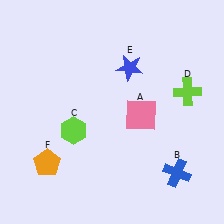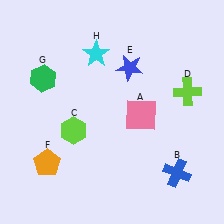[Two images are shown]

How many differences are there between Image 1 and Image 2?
There are 2 differences between the two images.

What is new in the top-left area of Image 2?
A green hexagon (G) was added in the top-left area of Image 2.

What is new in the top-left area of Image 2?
A cyan star (H) was added in the top-left area of Image 2.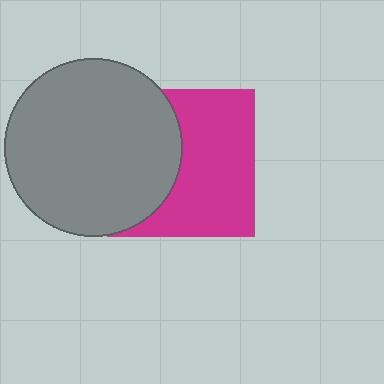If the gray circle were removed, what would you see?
You would see the complete magenta square.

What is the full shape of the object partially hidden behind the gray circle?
The partially hidden object is a magenta square.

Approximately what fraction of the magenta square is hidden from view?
Roughly 41% of the magenta square is hidden behind the gray circle.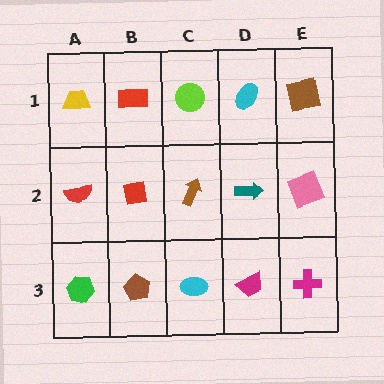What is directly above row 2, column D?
A cyan ellipse.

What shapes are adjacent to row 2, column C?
A lime circle (row 1, column C), a cyan ellipse (row 3, column C), a red square (row 2, column B), a teal arrow (row 2, column D).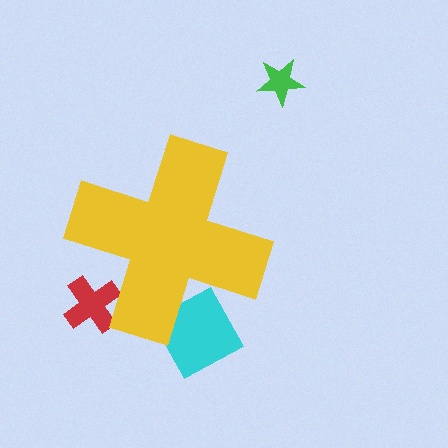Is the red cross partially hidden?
Yes, the red cross is partially hidden behind the yellow cross.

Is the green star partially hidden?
No, the green star is fully visible.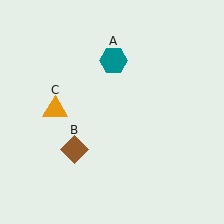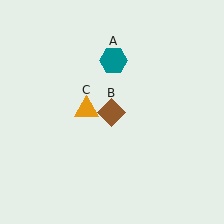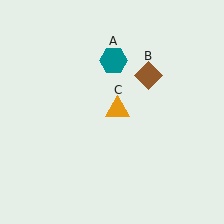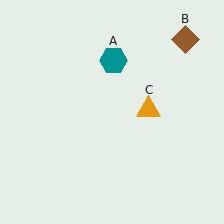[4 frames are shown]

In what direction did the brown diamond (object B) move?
The brown diamond (object B) moved up and to the right.